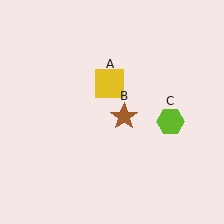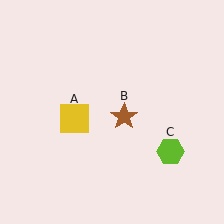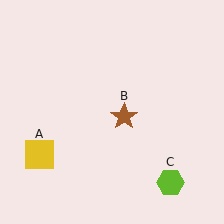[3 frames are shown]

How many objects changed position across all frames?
2 objects changed position: yellow square (object A), lime hexagon (object C).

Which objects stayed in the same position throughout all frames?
Brown star (object B) remained stationary.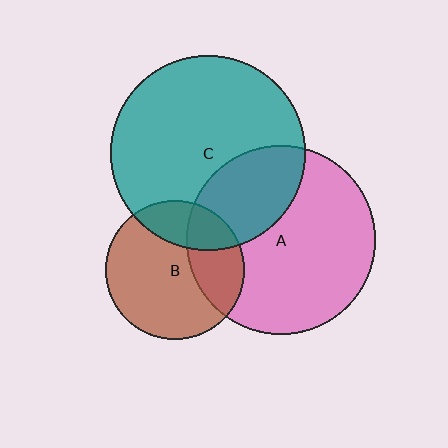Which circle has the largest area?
Circle C (teal).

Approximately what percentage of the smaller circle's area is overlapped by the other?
Approximately 30%.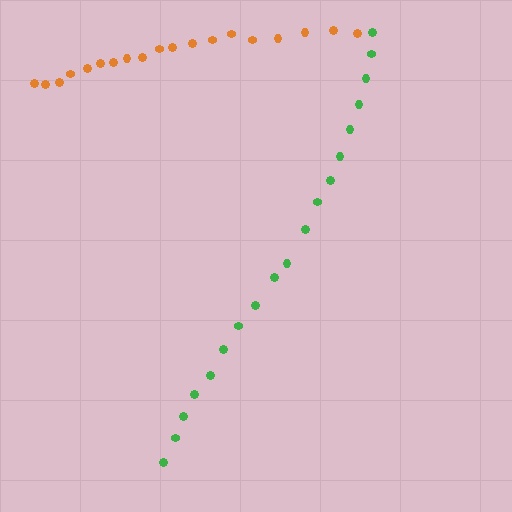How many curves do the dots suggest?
There are 2 distinct paths.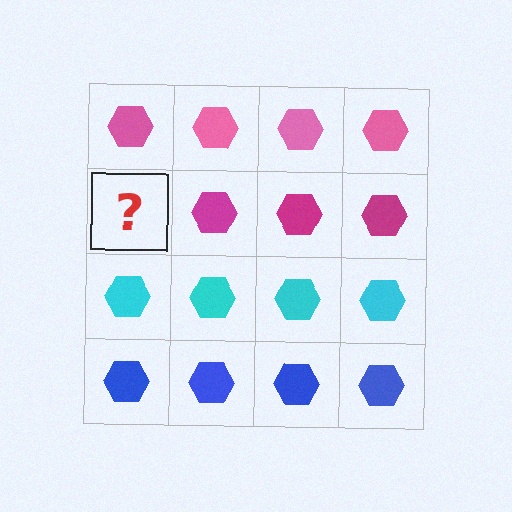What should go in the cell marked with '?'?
The missing cell should contain a magenta hexagon.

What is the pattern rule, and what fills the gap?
The rule is that each row has a consistent color. The gap should be filled with a magenta hexagon.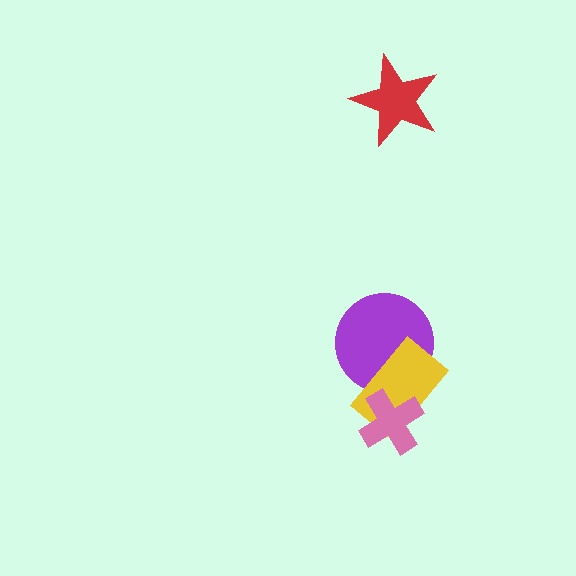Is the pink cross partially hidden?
No, no other shape covers it.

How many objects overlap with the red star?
0 objects overlap with the red star.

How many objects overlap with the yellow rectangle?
2 objects overlap with the yellow rectangle.